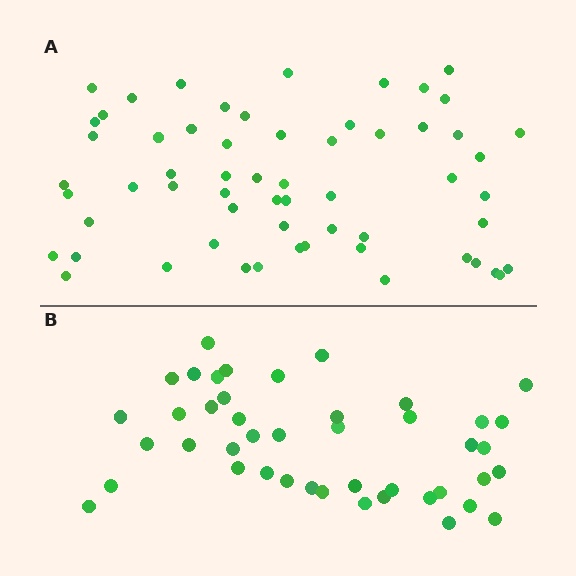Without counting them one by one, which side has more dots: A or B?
Region A (the top region) has more dots.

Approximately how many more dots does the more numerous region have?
Region A has approximately 15 more dots than region B.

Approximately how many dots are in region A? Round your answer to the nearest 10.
About 60 dots.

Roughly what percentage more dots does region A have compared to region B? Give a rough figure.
About 35% more.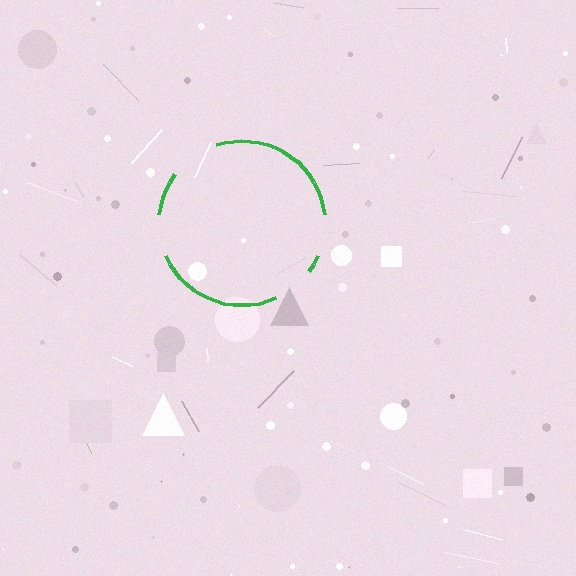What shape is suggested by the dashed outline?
The dashed outline suggests a circle.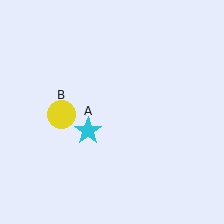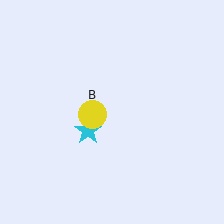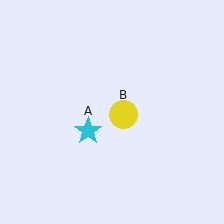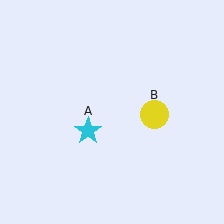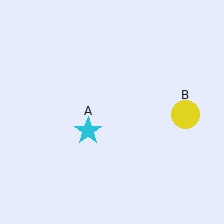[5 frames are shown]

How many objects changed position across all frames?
1 object changed position: yellow circle (object B).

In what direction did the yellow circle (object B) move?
The yellow circle (object B) moved right.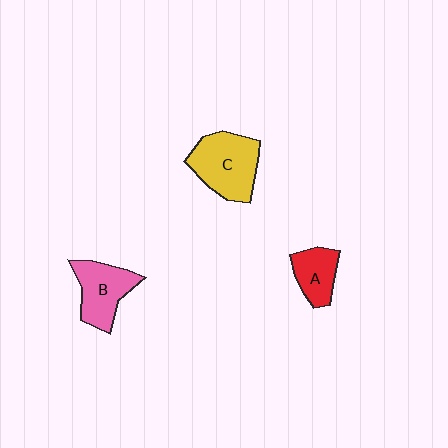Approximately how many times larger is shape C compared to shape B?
Approximately 1.3 times.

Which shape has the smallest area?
Shape A (red).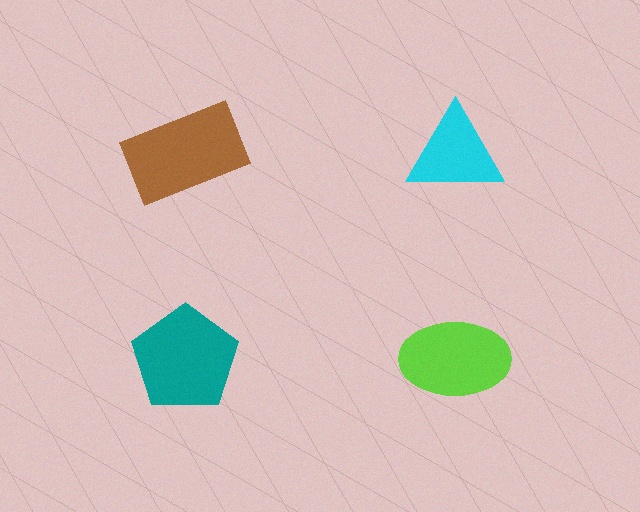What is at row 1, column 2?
A cyan triangle.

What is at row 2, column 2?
A lime ellipse.